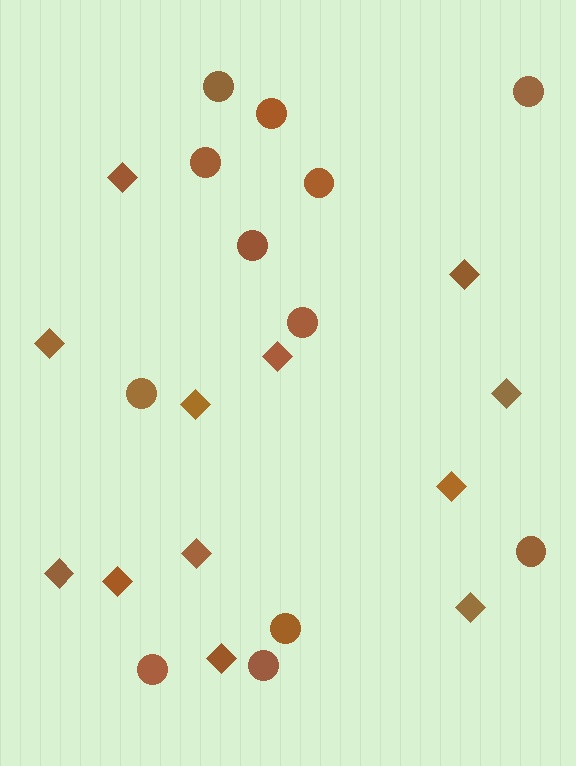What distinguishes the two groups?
There are 2 groups: one group of diamonds (12) and one group of circles (12).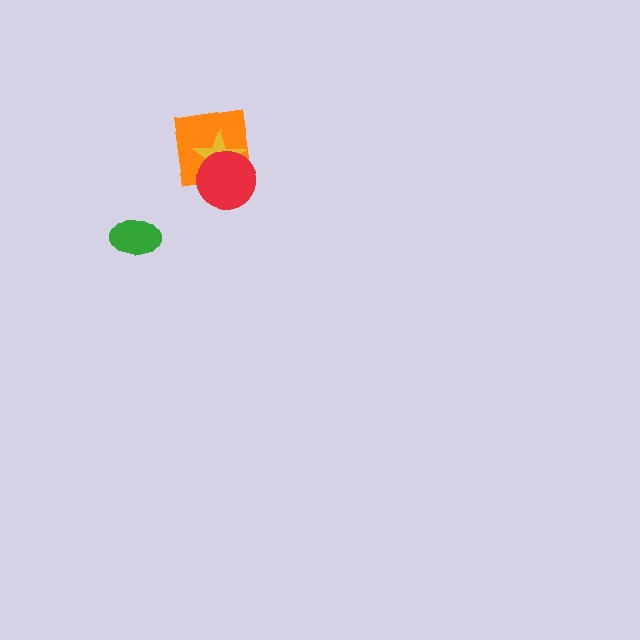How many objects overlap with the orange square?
2 objects overlap with the orange square.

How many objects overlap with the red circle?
2 objects overlap with the red circle.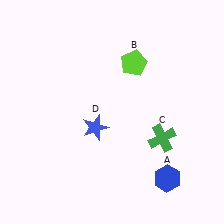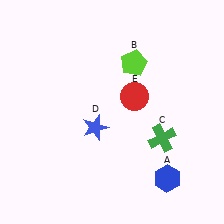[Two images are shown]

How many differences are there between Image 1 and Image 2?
There is 1 difference between the two images.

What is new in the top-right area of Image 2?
A red circle (E) was added in the top-right area of Image 2.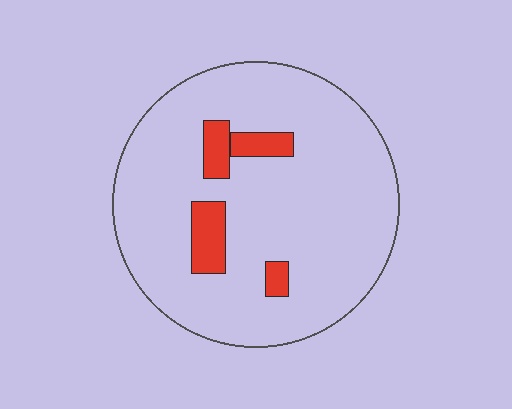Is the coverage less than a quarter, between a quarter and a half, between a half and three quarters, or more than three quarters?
Less than a quarter.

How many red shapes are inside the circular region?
4.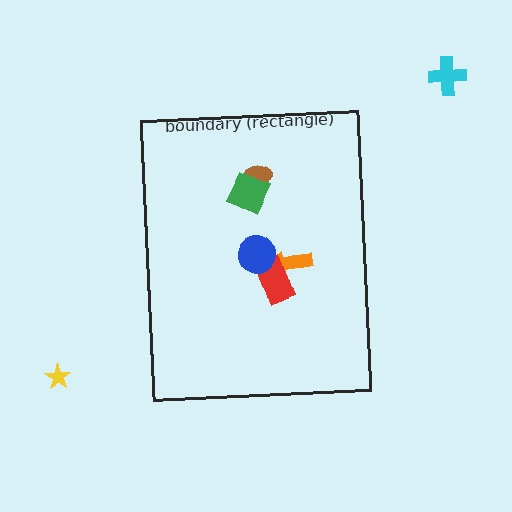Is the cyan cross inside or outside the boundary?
Outside.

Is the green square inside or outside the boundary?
Inside.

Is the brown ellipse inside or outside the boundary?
Inside.